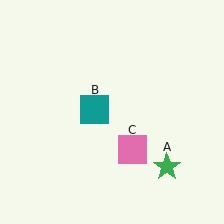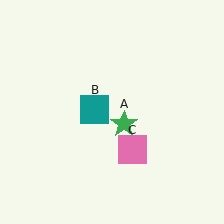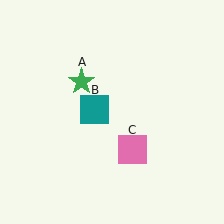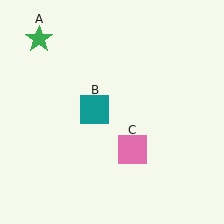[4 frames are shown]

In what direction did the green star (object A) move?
The green star (object A) moved up and to the left.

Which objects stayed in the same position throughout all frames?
Teal square (object B) and pink square (object C) remained stationary.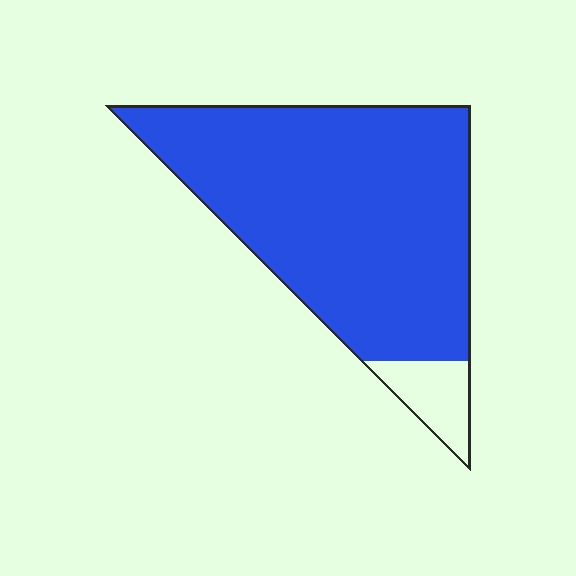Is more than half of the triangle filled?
Yes.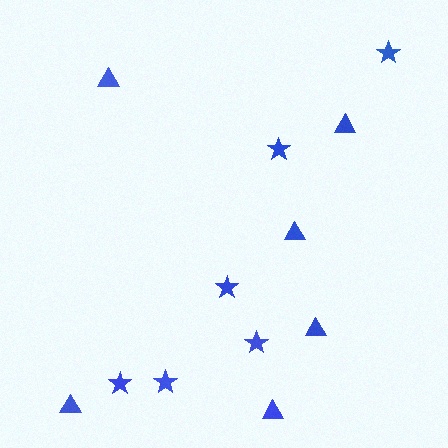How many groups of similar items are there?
There are 2 groups: one group of stars (6) and one group of triangles (6).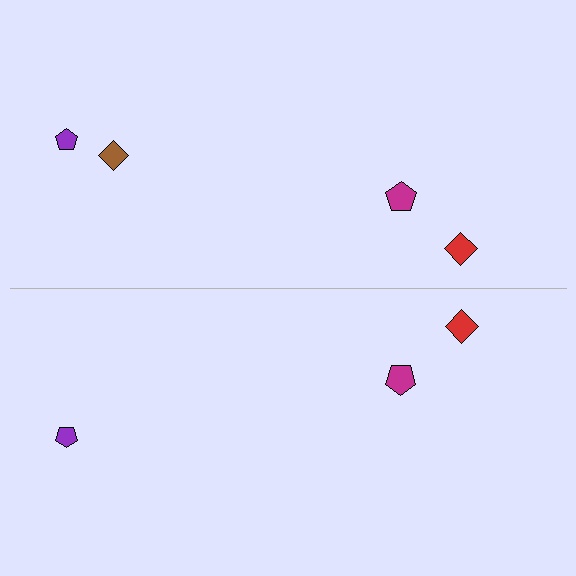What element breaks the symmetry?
A brown diamond is missing from the bottom side.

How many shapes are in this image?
There are 7 shapes in this image.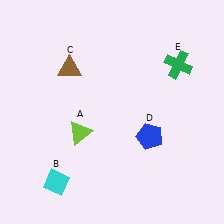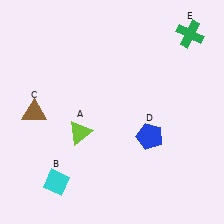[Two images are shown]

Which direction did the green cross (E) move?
The green cross (E) moved up.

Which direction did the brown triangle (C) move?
The brown triangle (C) moved down.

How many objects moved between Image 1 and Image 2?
2 objects moved between the two images.